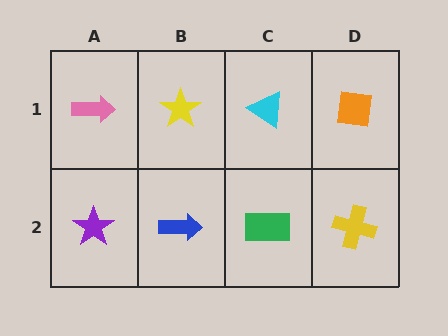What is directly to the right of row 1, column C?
An orange square.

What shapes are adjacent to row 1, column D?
A yellow cross (row 2, column D), a cyan triangle (row 1, column C).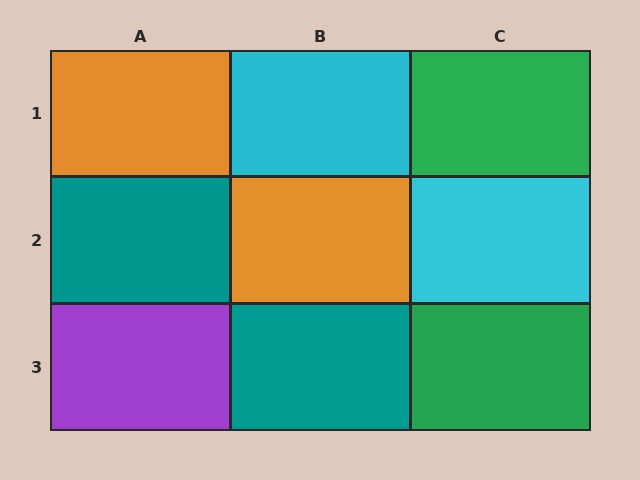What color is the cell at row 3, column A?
Purple.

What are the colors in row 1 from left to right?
Orange, cyan, green.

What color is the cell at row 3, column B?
Teal.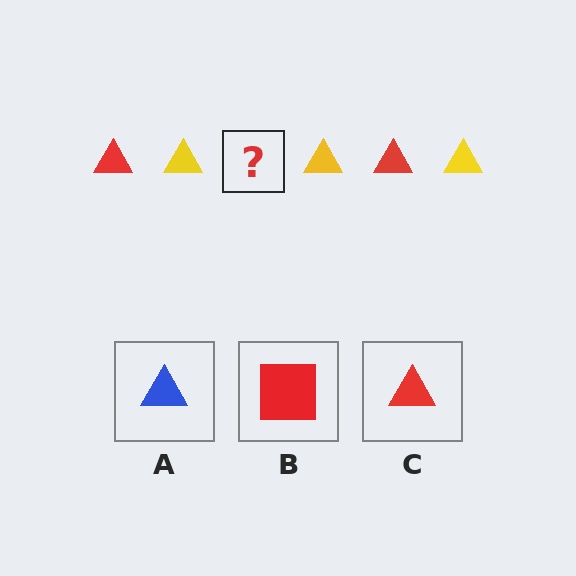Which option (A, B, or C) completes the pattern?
C.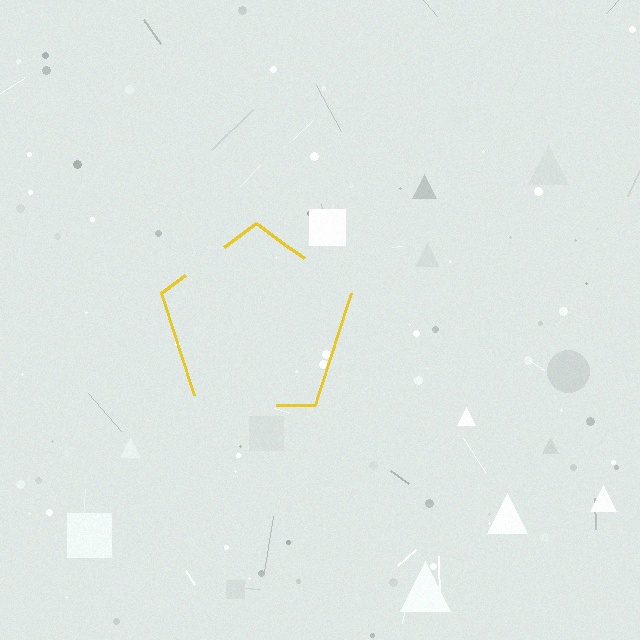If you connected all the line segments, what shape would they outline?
They would outline a pentagon.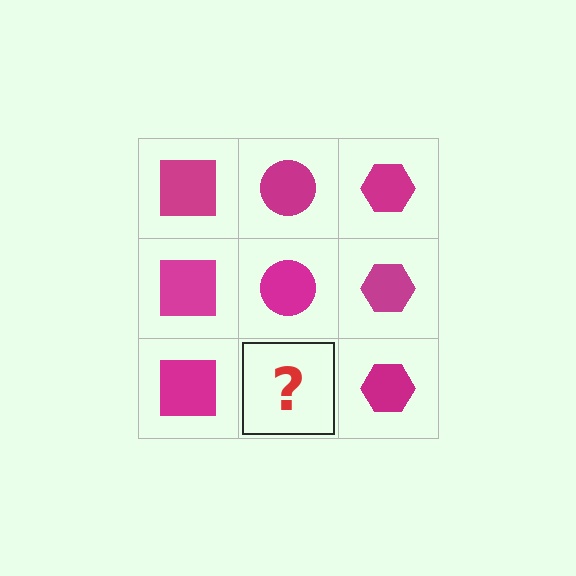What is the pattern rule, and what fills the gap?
The rule is that each column has a consistent shape. The gap should be filled with a magenta circle.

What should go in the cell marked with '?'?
The missing cell should contain a magenta circle.